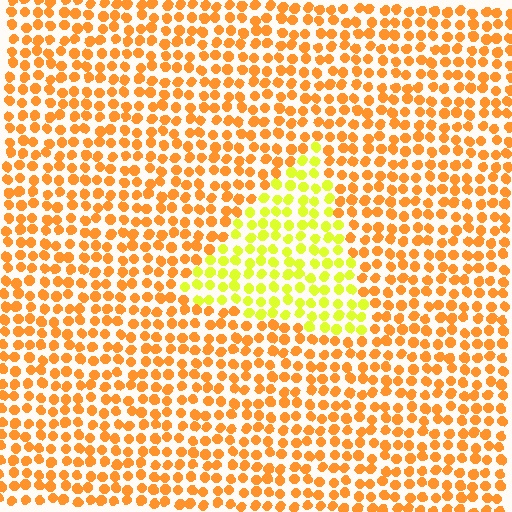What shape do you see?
I see a triangle.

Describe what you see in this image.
The image is filled with small orange elements in a uniform arrangement. A triangle-shaped region is visible where the elements are tinted to a slightly different hue, forming a subtle color boundary.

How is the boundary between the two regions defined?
The boundary is defined purely by a slight shift in hue (about 40 degrees). Spacing, size, and orientation are identical on both sides.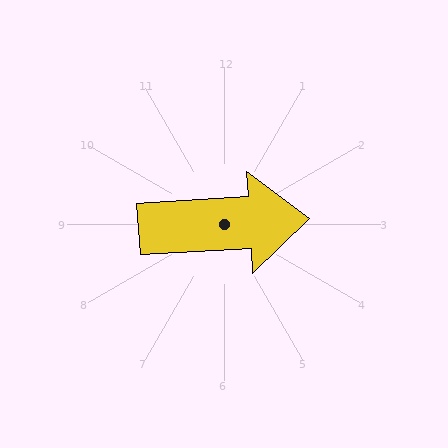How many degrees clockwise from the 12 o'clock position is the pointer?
Approximately 86 degrees.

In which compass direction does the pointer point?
East.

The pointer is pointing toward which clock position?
Roughly 3 o'clock.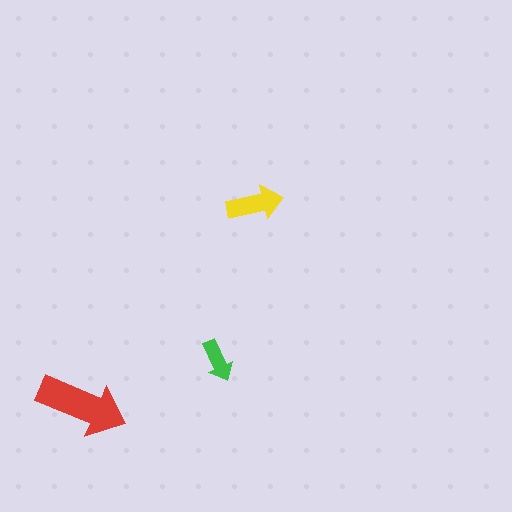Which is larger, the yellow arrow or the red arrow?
The red one.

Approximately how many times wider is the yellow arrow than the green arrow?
About 1.5 times wider.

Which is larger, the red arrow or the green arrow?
The red one.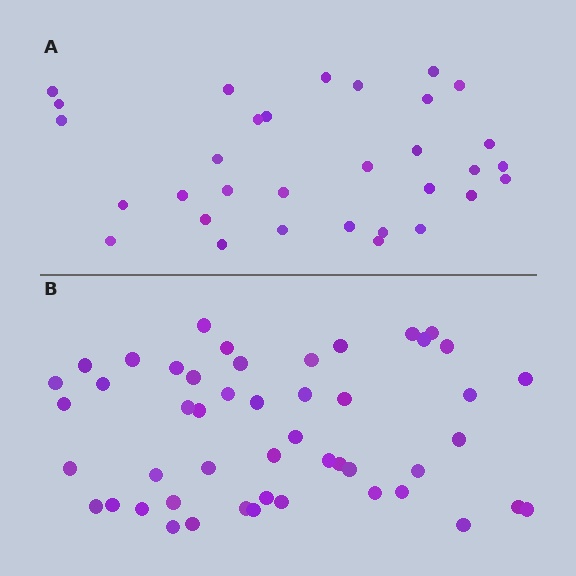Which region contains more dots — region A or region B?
Region B (the bottom region) has more dots.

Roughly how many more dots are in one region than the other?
Region B has approximately 15 more dots than region A.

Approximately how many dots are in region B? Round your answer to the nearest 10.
About 50 dots. (The exact count is 49, which rounds to 50.)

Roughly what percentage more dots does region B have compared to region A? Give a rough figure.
About 55% more.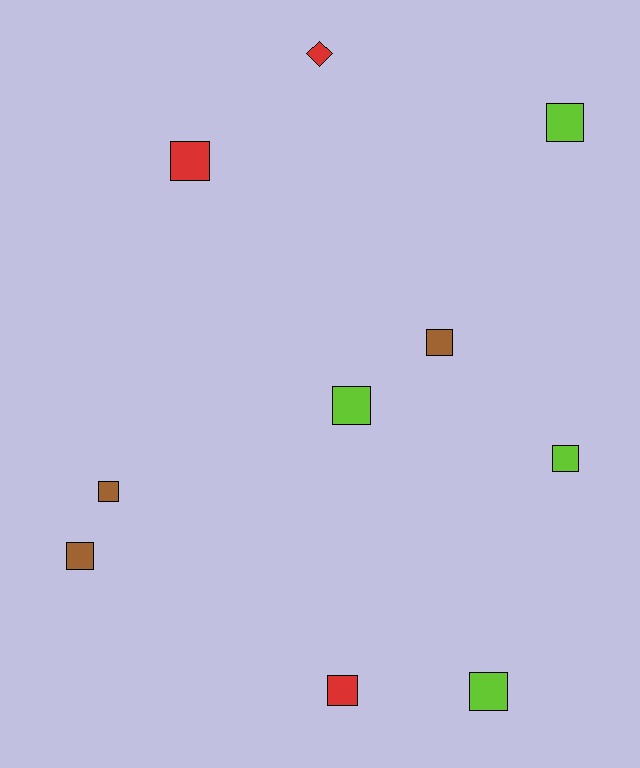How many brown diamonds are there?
There are no brown diamonds.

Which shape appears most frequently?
Square, with 9 objects.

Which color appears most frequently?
Lime, with 4 objects.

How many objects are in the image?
There are 10 objects.